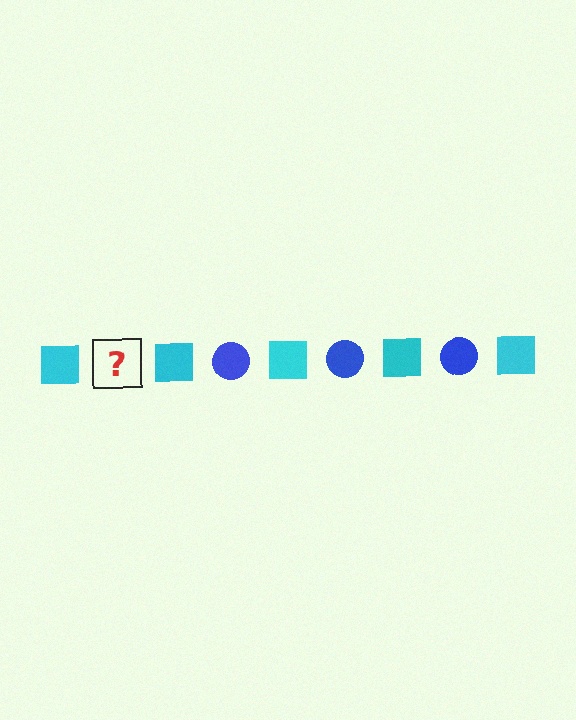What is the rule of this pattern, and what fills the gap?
The rule is that the pattern alternates between cyan square and blue circle. The gap should be filled with a blue circle.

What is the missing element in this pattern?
The missing element is a blue circle.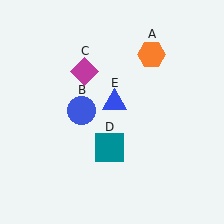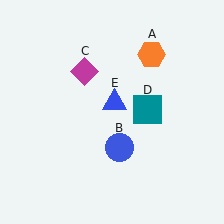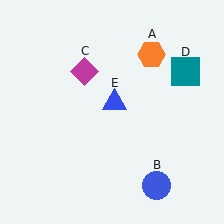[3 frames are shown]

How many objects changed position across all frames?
2 objects changed position: blue circle (object B), teal square (object D).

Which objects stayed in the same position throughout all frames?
Orange hexagon (object A) and magenta diamond (object C) and blue triangle (object E) remained stationary.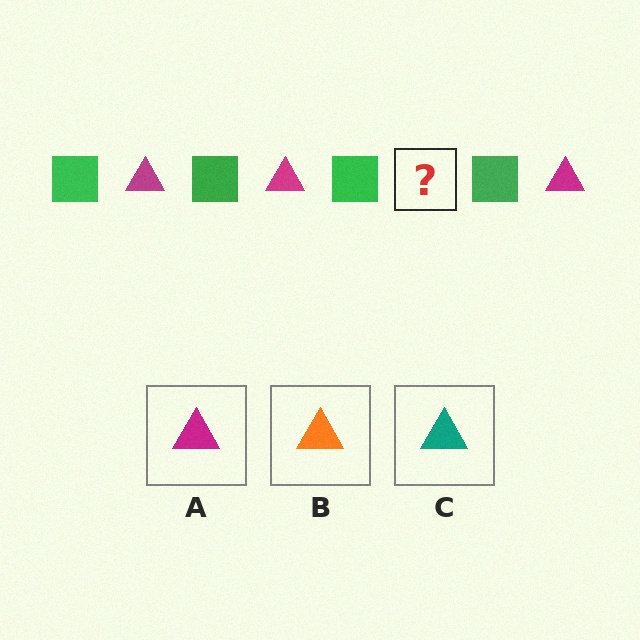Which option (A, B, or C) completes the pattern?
A.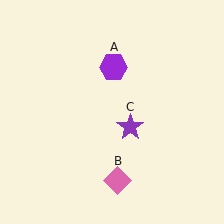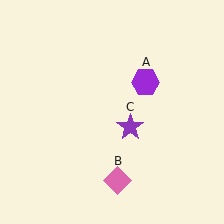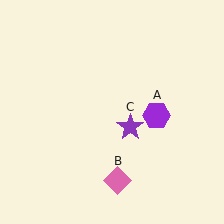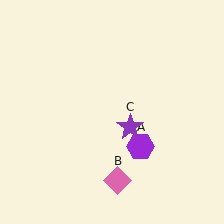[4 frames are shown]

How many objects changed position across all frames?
1 object changed position: purple hexagon (object A).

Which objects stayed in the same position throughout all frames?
Pink diamond (object B) and purple star (object C) remained stationary.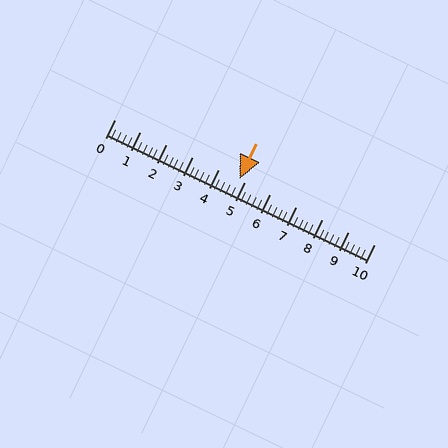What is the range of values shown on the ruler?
The ruler shows values from 0 to 10.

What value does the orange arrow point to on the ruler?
The orange arrow points to approximately 4.8.